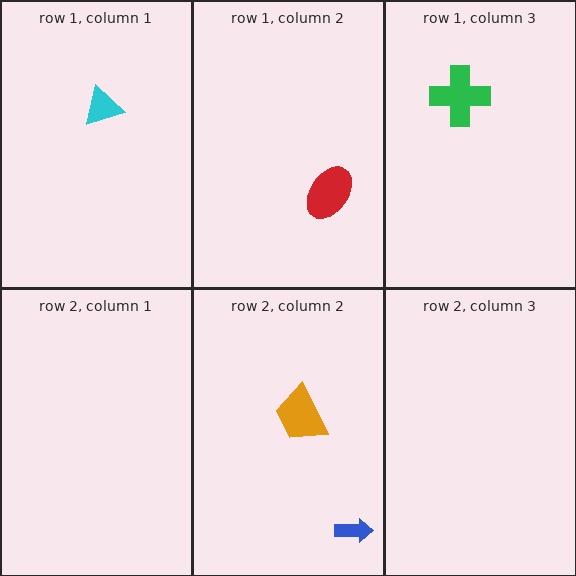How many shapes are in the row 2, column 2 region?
2.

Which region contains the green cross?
The row 1, column 3 region.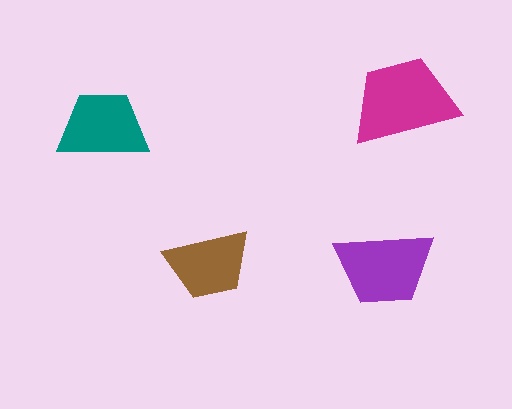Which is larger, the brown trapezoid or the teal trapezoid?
The teal one.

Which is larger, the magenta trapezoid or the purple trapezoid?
The magenta one.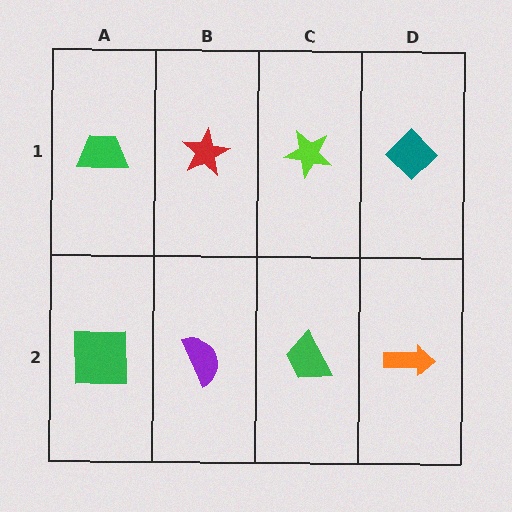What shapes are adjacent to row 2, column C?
A lime star (row 1, column C), a purple semicircle (row 2, column B), an orange arrow (row 2, column D).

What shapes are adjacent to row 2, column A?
A green trapezoid (row 1, column A), a purple semicircle (row 2, column B).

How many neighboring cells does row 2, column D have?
2.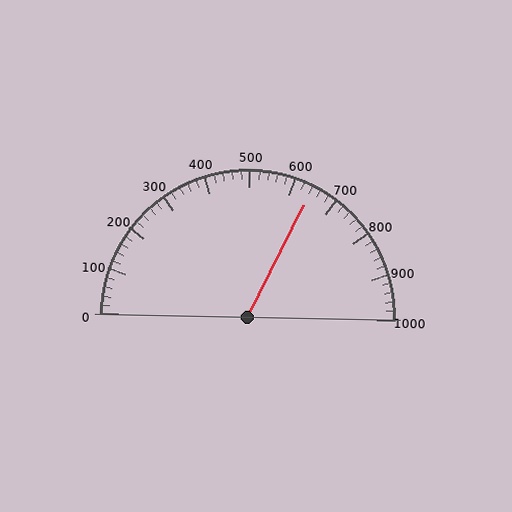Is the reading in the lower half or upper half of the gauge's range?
The reading is in the upper half of the range (0 to 1000).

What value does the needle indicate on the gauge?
The needle indicates approximately 640.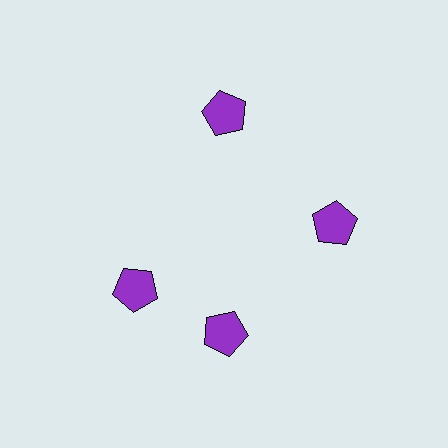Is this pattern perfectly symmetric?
No. The 4 purple pentagons are arranged in a ring, but one element near the 9 o'clock position is rotated out of alignment along the ring, breaking the 4-fold rotational symmetry.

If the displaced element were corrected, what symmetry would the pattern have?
It would have 4-fold rotational symmetry — the pattern would map onto itself every 90 degrees.